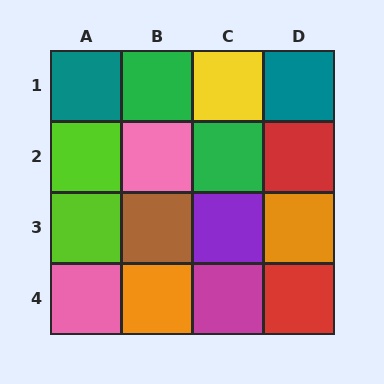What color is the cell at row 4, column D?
Red.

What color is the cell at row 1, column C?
Yellow.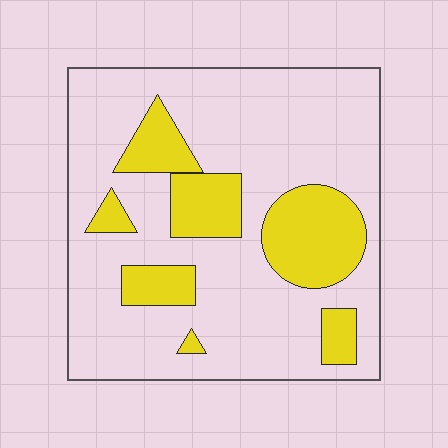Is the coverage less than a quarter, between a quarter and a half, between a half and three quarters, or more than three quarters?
Less than a quarter.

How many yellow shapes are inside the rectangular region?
7.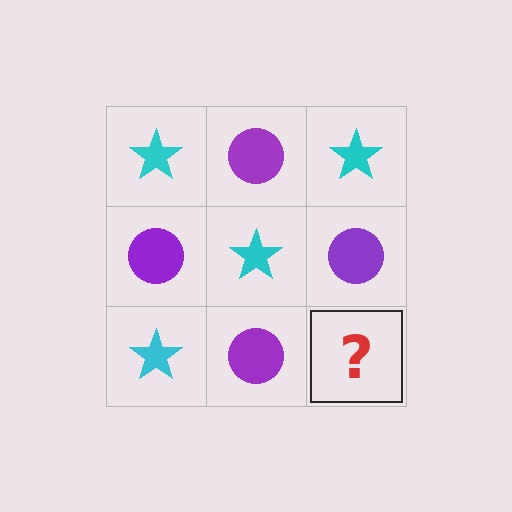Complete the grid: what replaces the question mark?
The question mark should be replaced with a cyan star.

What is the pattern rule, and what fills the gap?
The rule is that it alternates cyan star and purple circle in a checkerboard pattern. The gap should be filled with a cyan star.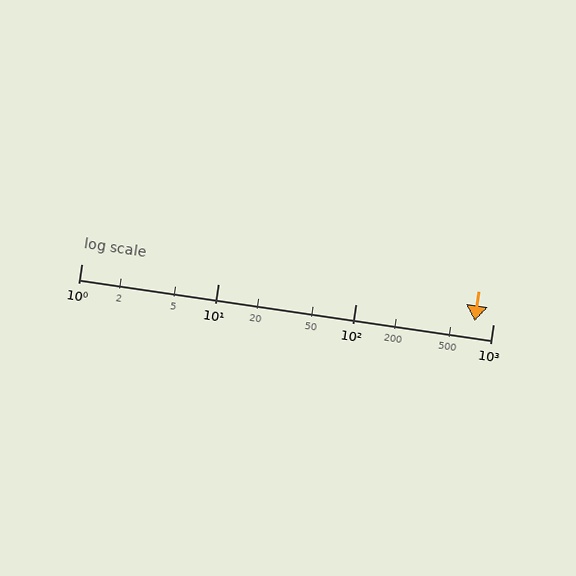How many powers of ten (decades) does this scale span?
The scale spans 3 decades, from 1 to 1000.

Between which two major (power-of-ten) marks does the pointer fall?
The pointer is between 100 and 1000.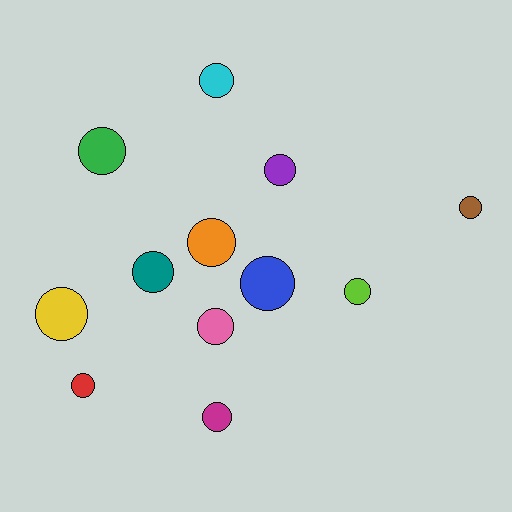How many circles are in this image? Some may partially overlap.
There are 12 circles.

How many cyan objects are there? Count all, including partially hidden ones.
There is 1 cyan object.